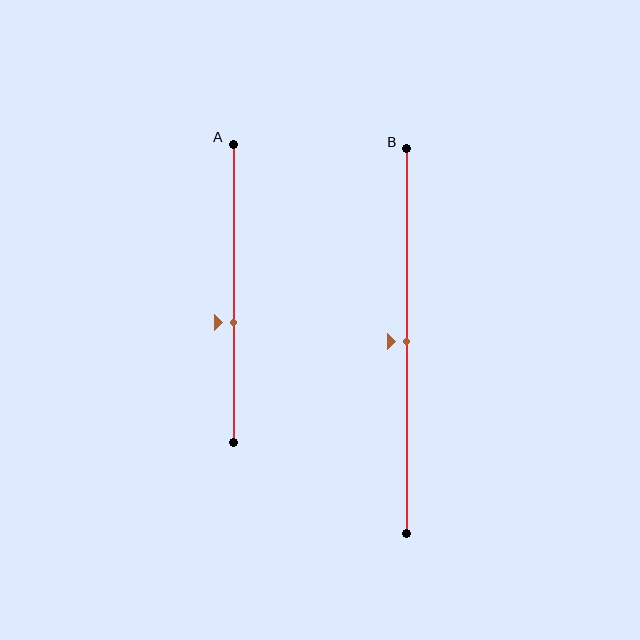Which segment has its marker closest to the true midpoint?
Segment B has its marker closest to the true midpoint.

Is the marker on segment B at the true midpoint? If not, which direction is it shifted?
Yes, the marker on segment B is at the true midpoint.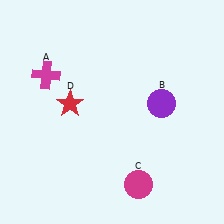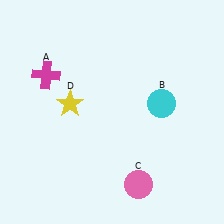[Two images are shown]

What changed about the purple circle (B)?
In Image 1, B is purple. In Image 2, it changed to cyan.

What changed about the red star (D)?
In Image 1, D is red. In Image 2, it changed to yellow.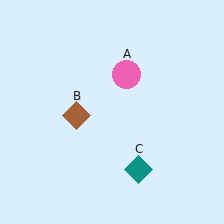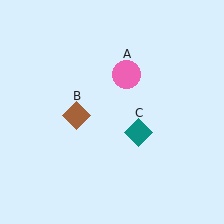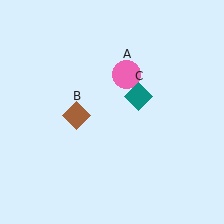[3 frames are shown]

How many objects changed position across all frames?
1 object changed position: teal diamond (object C).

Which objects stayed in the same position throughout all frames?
Pink circle (object A) and brown diamond (object B) remained stationary.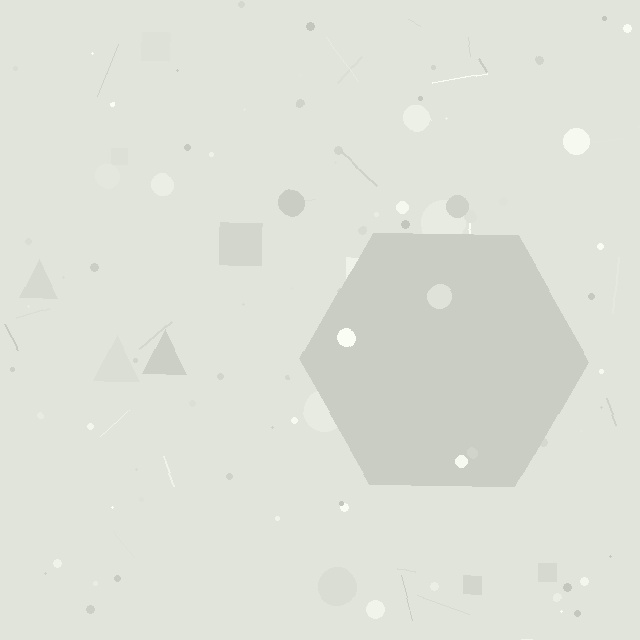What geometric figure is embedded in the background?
A hexagon is embedded in the background.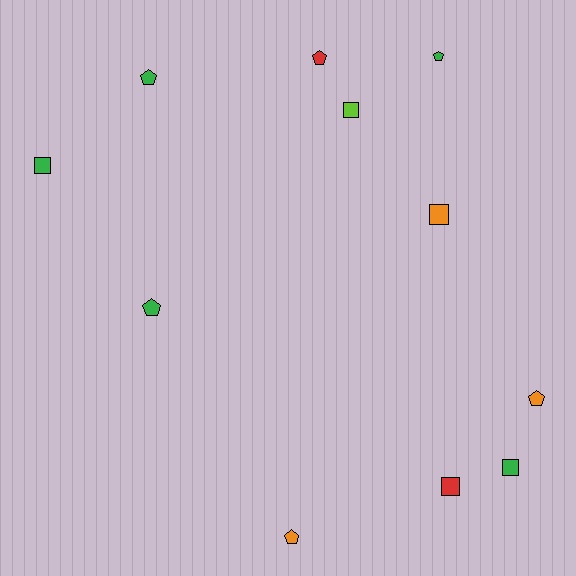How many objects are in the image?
There are 11 objects.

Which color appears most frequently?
Green, with 5 objects.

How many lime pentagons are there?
There are no lime pentagons.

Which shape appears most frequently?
Pentagon, with 6 objects.